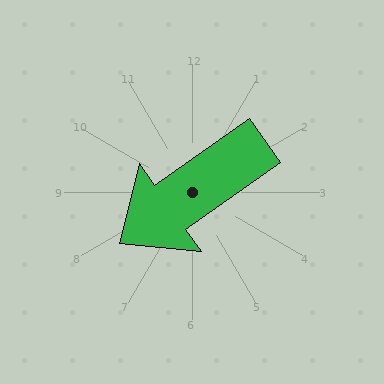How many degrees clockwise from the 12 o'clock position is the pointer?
Approximately 235 degrees.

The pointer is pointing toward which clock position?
Roughly 8 o'clock.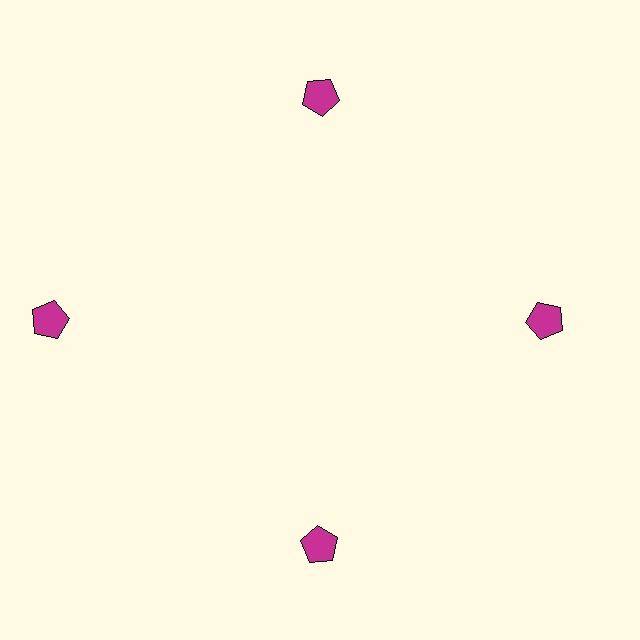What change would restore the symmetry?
The symmetry would be restored by moving it inward, back onto the ring so that all 4 pentagons sit at equal angles and equal distance from the center.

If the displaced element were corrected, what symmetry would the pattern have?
It would have 4-fold rotational symmetry — the pattern would map onto itself every 90 degrees.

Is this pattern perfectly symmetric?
No. The 4 magenta pentagons are arranged in a ring, but one element near the 9 o'clock position is pushed outward from the center, breaking the 4-fold rotational symmetry.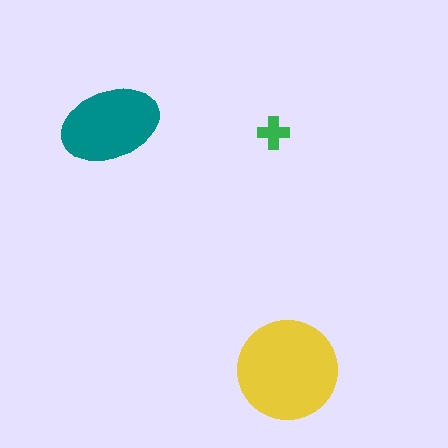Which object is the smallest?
The green cross.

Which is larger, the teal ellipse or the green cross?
The teal ellipse.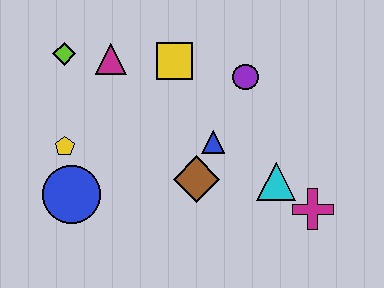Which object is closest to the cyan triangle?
The magenta cross is closest to the cyan triangle.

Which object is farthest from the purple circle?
The blue circle is farthest from the purple circle.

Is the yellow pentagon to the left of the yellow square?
Yes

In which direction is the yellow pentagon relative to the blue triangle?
The yellow pentagon is to the left of the blue triangle.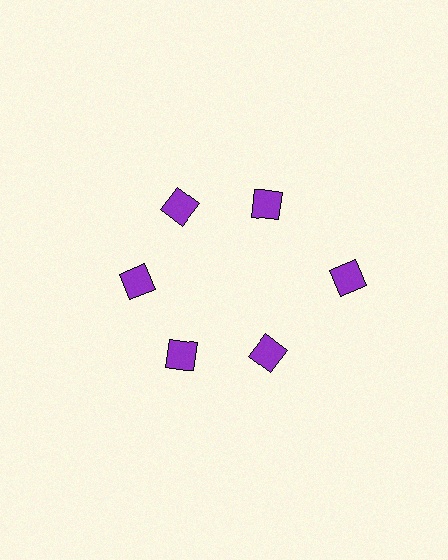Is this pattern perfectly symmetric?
No. The 6 purple diamonds are arranged in a ring, but one element near the 3 o'clock position is pushed outward from the center, breaking the 6-fold rotational symmetry.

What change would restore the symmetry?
The symmetry would be restored by moving it inward, back onto the ring so that all 6 diamonds sit at equal angles and equal distance from the center.